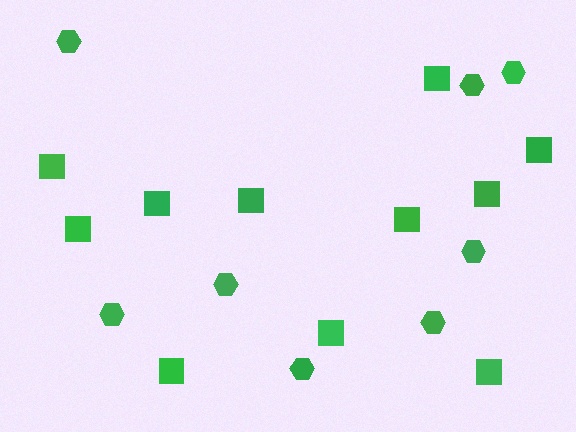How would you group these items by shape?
There are 2 groups: one group of squares (11) and one group of hexagons (8).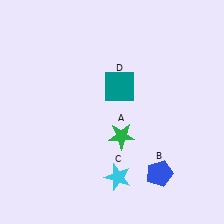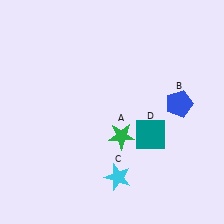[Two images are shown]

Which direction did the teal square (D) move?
The teal square (D) moved down.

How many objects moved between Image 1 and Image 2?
2 objects moved between the two images.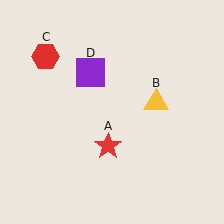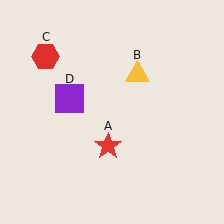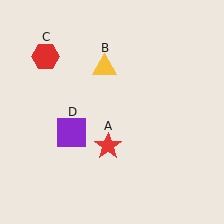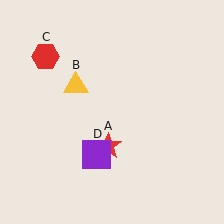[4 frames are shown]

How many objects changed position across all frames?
2 objects changed position: yellow triangle (object B), purple square (object D).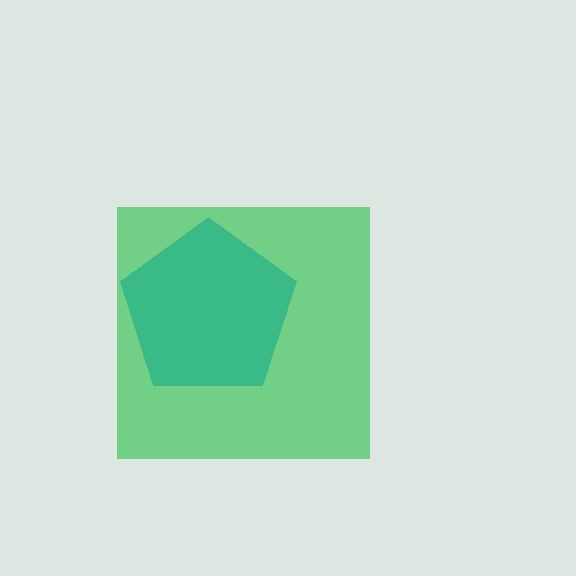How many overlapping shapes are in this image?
There are 2 overlapping shapes in the image.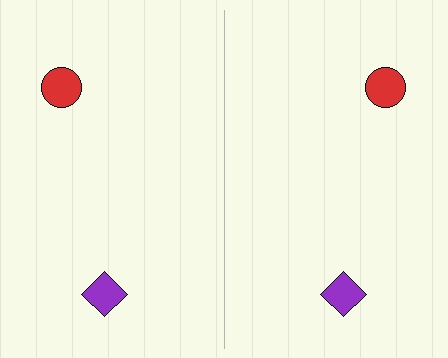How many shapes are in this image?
There are 4 shapes in this image.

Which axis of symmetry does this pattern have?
The pattern has a vertical axis of symmetry running through the center of the image.